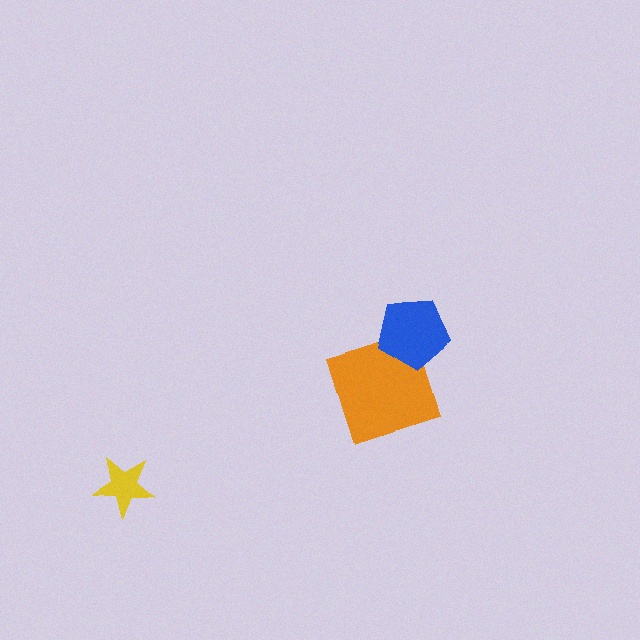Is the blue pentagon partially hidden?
No, no other shape covers it.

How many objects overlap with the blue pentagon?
1 object overlaps with the blue pentagon.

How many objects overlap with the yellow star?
0 objects overlap with the yellow star.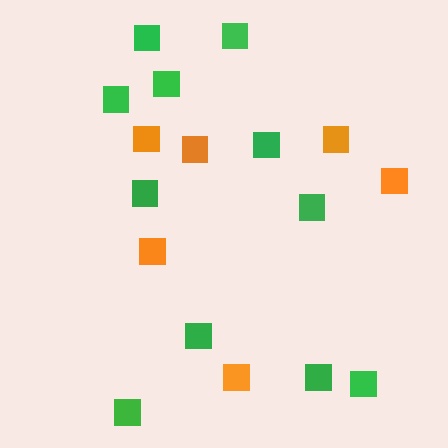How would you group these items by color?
There are 2 groups: one group of orange squares (6) and one group of green squares (11).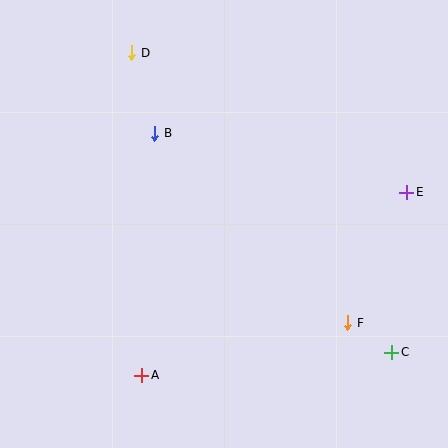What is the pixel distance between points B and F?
The distance between B and F is 270 pixels.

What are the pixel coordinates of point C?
Point C is at (392, 352).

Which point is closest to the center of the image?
Point B at (155, 133) is closest to the center.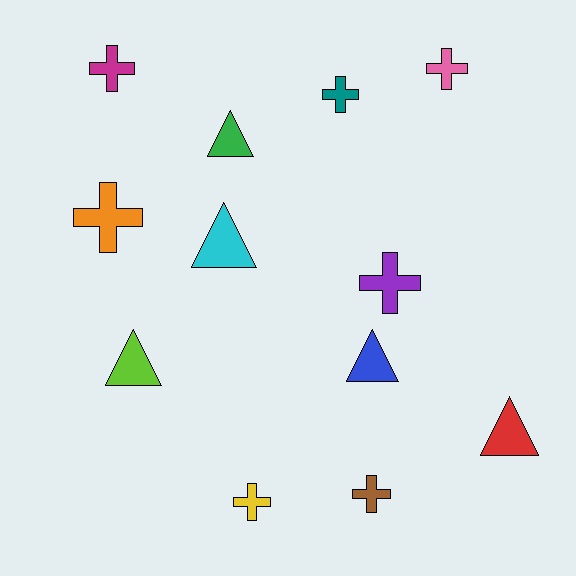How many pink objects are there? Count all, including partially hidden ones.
There is 1 pink object.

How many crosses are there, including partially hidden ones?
There are 7 crosses.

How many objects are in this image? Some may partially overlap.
There are 12 objects.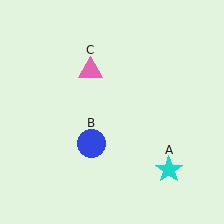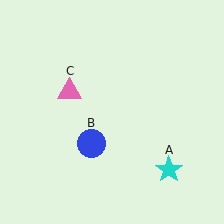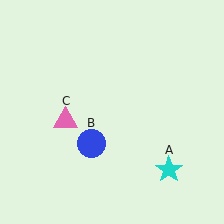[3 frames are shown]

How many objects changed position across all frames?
1 object changed position: pink triangle (object C).